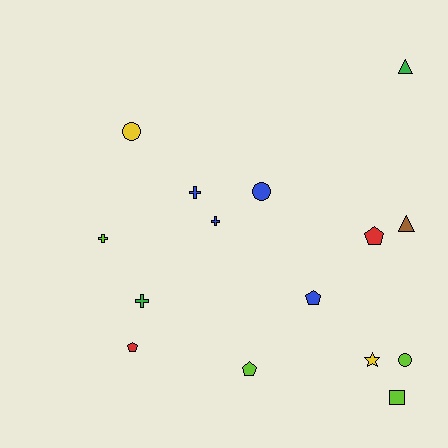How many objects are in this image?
There are 15 objects.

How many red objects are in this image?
There are 2 red objects.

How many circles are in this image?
There are 3 circles.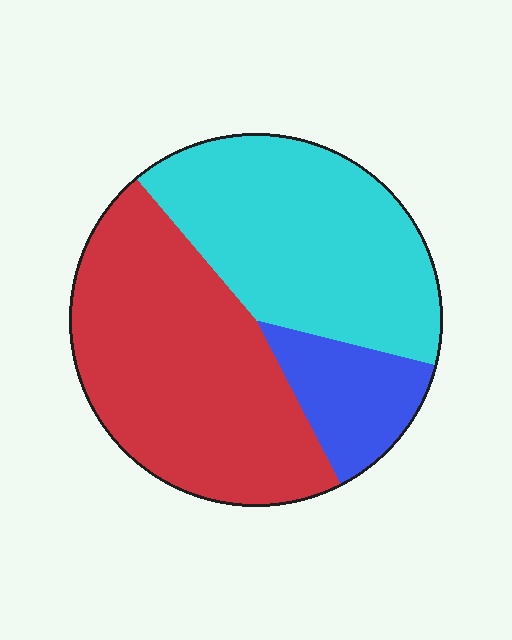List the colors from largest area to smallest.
From largest to smallest: red, cyan, blue.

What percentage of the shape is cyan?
Cyan takes up between a third and a half of the shape.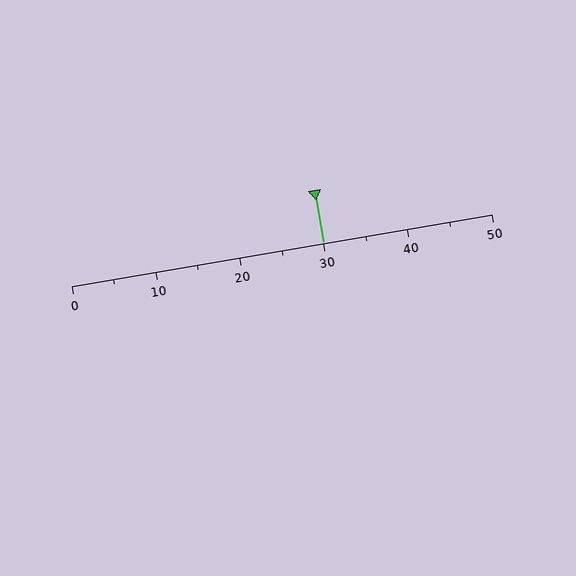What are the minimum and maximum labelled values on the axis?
The axis runs from 0 to 50.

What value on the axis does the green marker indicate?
The marker indicates approximately 30.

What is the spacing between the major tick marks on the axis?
The major ticks are spaced 10 apart.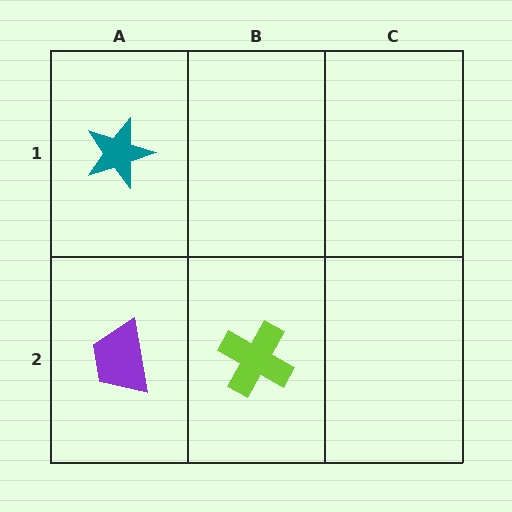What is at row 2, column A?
A purple trapezoid.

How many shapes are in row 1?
1 shape.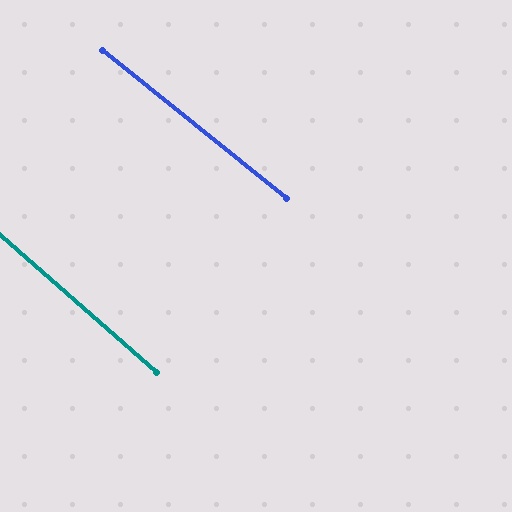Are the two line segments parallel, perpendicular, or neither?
Parallel — their directions differ by only 2.0°.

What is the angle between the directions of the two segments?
Approximately 2 degrees.